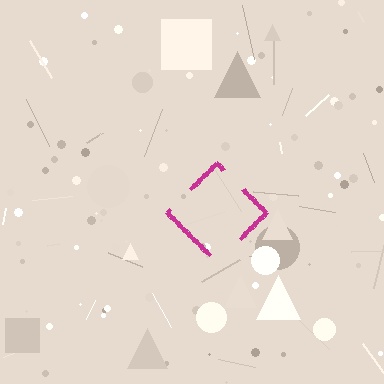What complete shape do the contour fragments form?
The contour fragments form a diamond.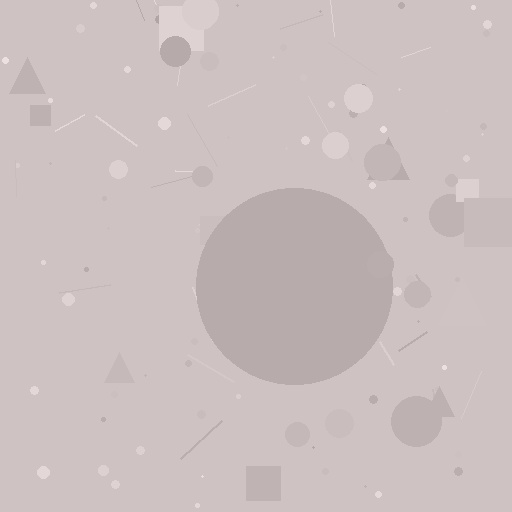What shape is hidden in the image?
A circle is hidden in the image.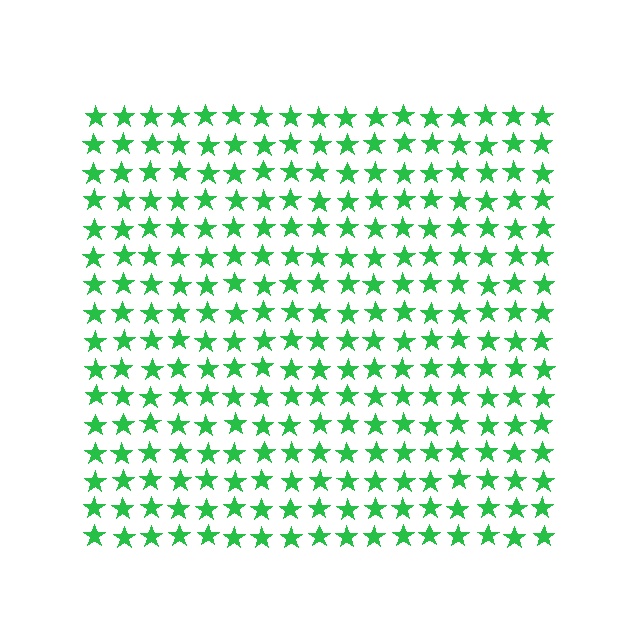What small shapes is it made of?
It is made of small stars.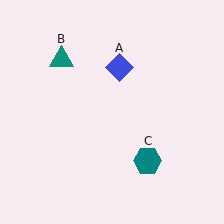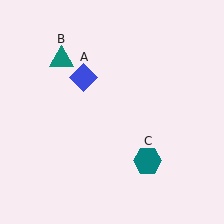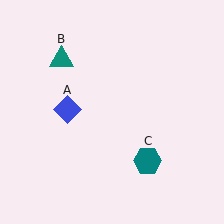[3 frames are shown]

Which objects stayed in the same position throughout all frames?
Teal triangle (object B) and teal hexagon (object C) remained stationary.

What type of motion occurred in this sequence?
The blue diamond (object A) rotated counterclockwise around the center of the scene.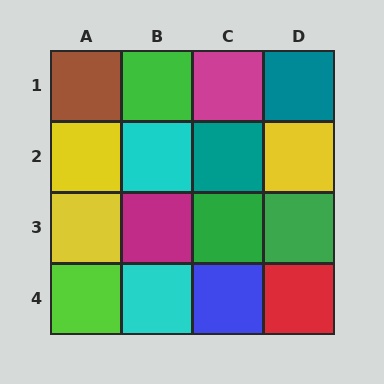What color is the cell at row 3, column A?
Yellow.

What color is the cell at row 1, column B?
Green.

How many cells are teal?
2 cells are teal.